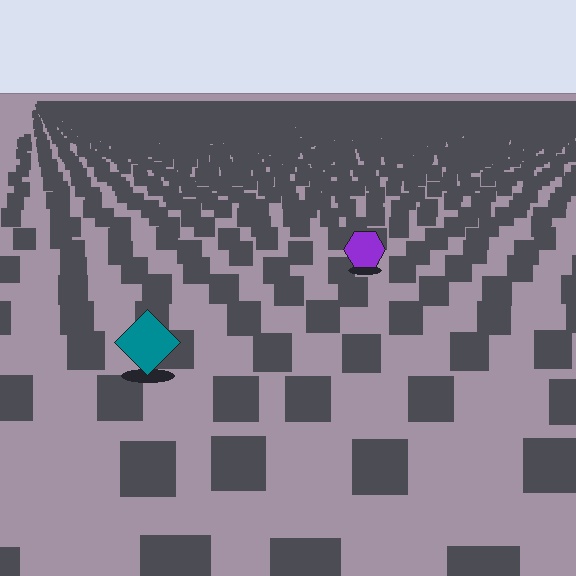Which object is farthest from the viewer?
The purple hexagon is farthest from the viewer. It appears smaller and the ground texture around it is denser.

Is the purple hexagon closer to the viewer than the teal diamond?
No. The teal diamond is closer — you can tell from the texture gradient: the ground texture is coarser near it.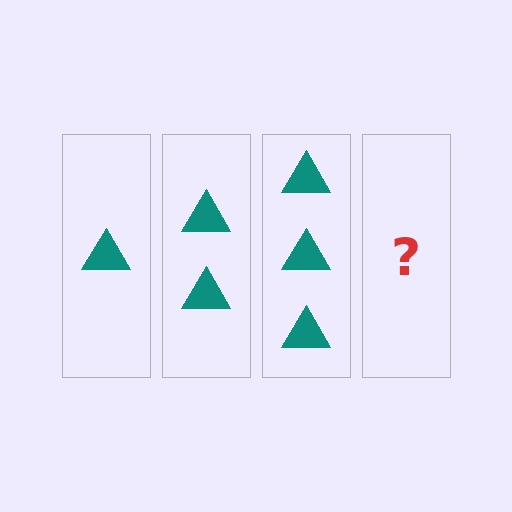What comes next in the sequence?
The next element should be 4 triangles.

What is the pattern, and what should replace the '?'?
The pattern is that each step adds one more triangle. The '?' should be 4 triangles.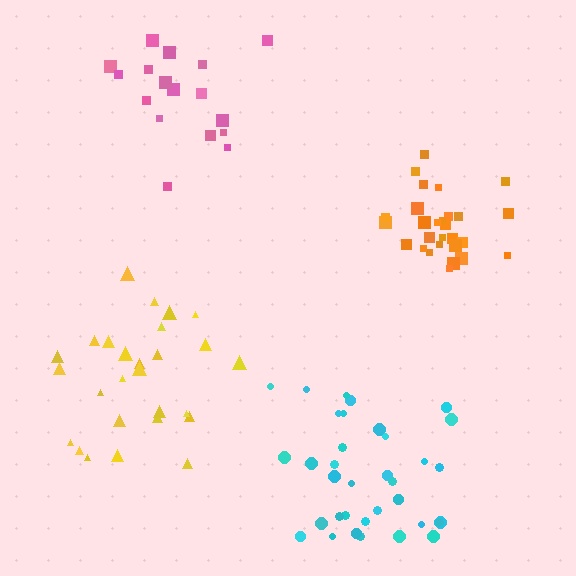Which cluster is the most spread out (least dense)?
Pink.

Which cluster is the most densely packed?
Orange.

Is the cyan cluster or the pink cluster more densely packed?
Cyan.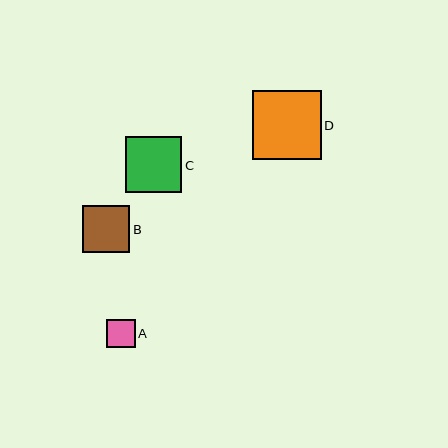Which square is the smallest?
Square A is the smallest with a size of approximately 28 pixels.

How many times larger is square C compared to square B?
Square C is approximately 1.2 times the size of square B.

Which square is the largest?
Square D is the largest with a size of approximately 69 pixels.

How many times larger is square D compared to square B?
Square D is approximately 1.4 times the size of square B.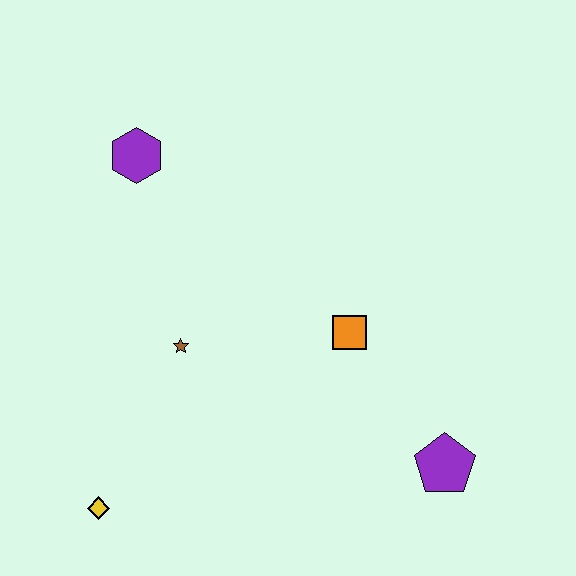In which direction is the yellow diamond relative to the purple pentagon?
The yellow diamond is to the left of the purple pentagon.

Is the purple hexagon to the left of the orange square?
Yes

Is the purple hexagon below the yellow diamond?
No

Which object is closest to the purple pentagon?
The orange square is closest to the purple pentagon.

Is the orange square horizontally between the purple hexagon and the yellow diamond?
No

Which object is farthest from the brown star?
The purple pentagon is farthest from the brown star.